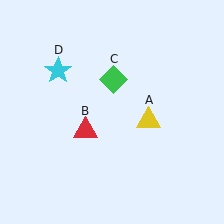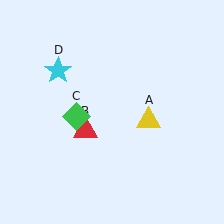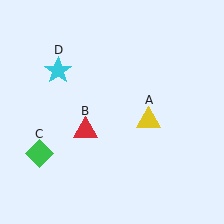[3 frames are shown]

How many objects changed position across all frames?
1 object changed position: green diamond (object C).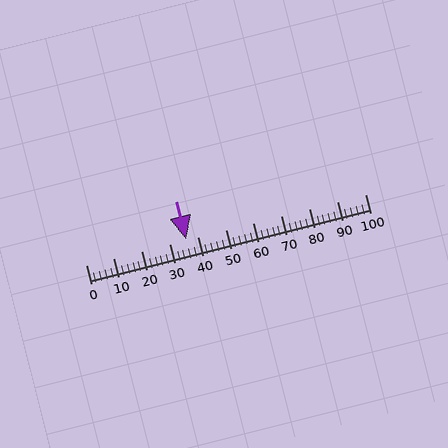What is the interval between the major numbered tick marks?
The major tick marks are spaced 10 units apart.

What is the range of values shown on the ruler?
The ruler shows values from 0 to 100.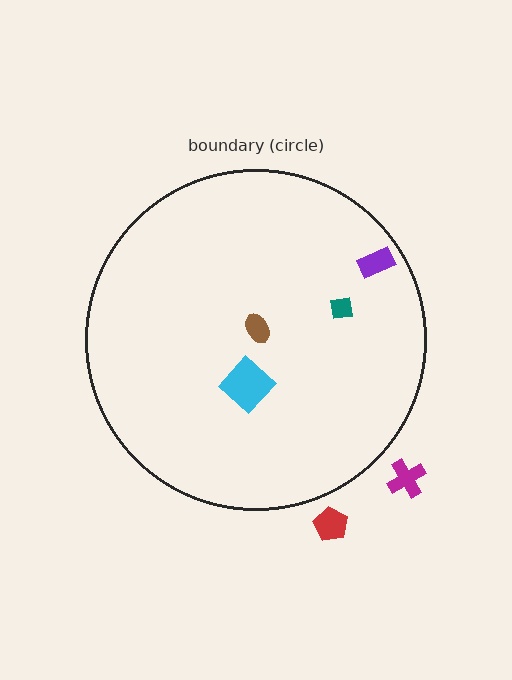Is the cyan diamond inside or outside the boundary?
Inside.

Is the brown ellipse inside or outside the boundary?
Inside.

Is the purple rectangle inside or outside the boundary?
Inside.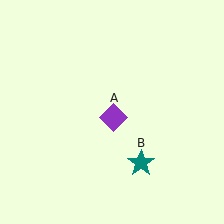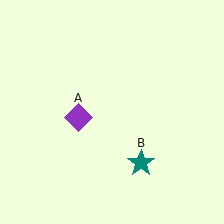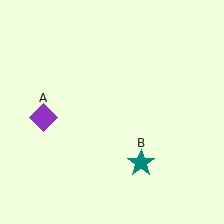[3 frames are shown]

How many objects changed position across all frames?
1 object changed position: purple diamond (object A).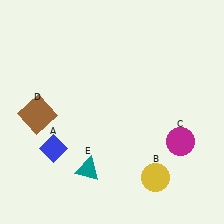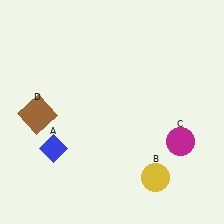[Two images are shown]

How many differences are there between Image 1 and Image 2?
There is 1 difference between the two images.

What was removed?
The teal triangle (E) was removed in Image 2.